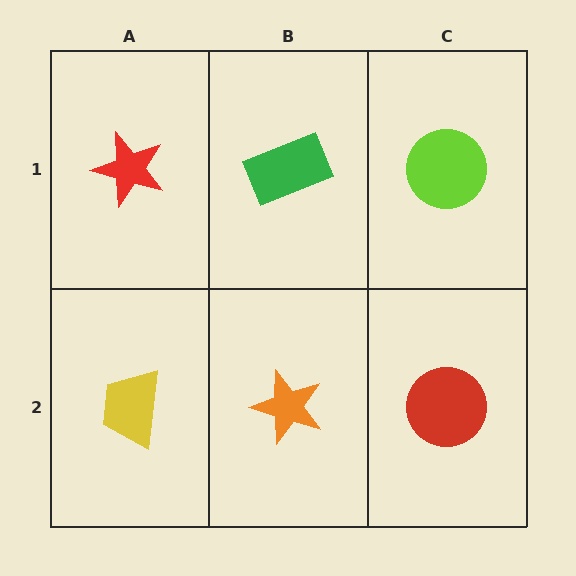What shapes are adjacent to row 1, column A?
A yellow trapezoid (row 2, column A), a green rectangle (row 1, column B).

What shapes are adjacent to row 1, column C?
A red circle (row 2, column C), a green rectangle (row 1, column B).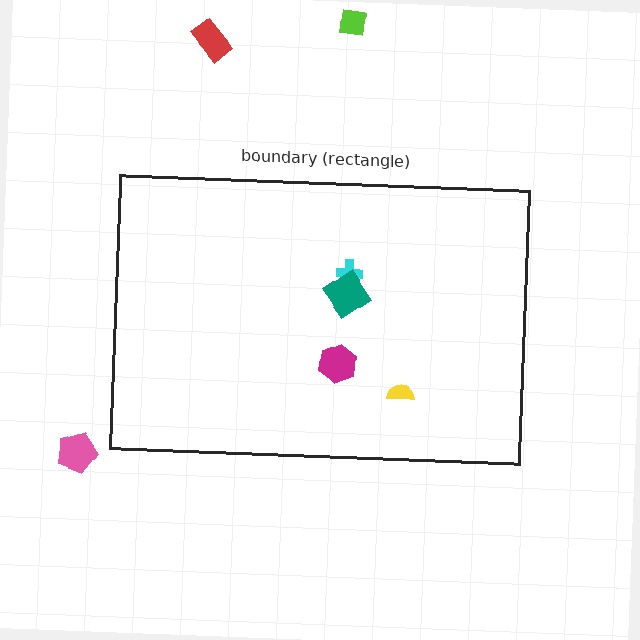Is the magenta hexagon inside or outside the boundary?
Inside.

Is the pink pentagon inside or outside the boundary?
Outside.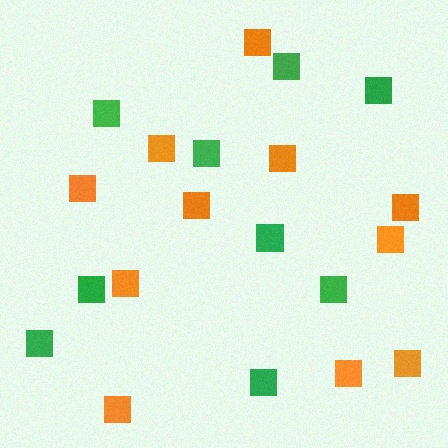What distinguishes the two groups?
There are 2 groups: one group of green squares (9) and one group of orange squares (11).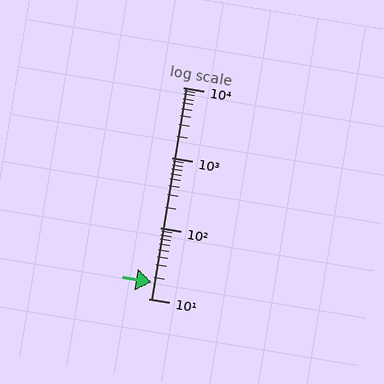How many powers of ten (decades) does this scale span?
The scale spans 3 decades, from 10 to 10000.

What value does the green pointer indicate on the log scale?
The pointer indicates approximately 17.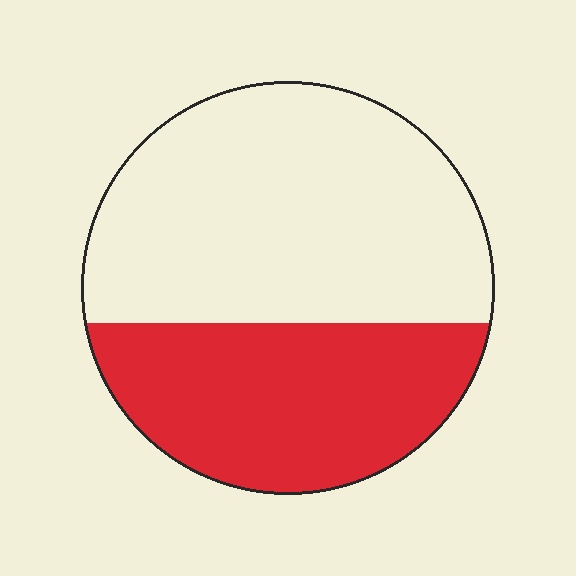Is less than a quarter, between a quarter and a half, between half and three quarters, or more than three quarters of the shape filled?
Between a quarter and a half.